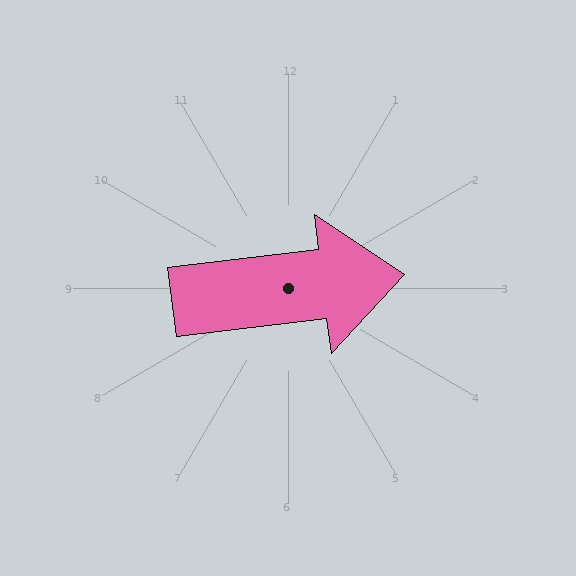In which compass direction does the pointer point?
East.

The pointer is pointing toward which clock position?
Roughly 3 o'clock.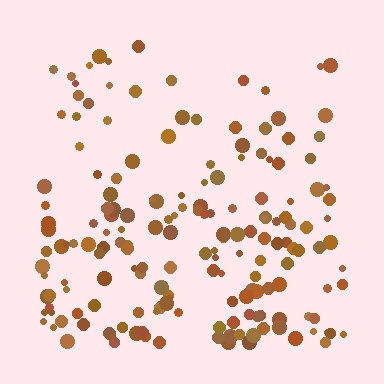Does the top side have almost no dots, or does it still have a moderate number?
Still a moderate number, just noticeably fewer than the bottom.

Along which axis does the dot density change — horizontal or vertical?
Vertical.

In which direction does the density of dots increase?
From top to bottom, with the bottom side densest.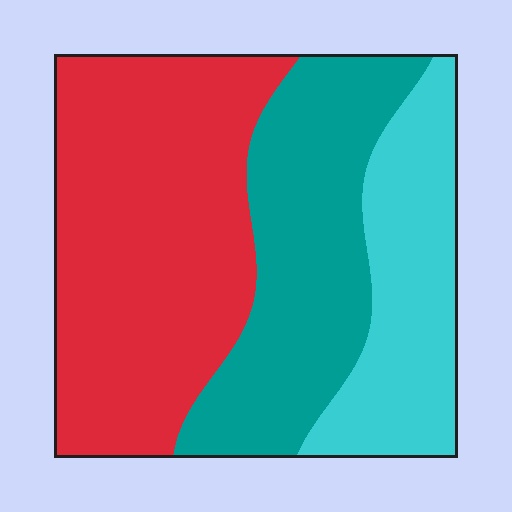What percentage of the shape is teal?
Teal covers around 30% of the shape.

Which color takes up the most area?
Red, at roughly 45%.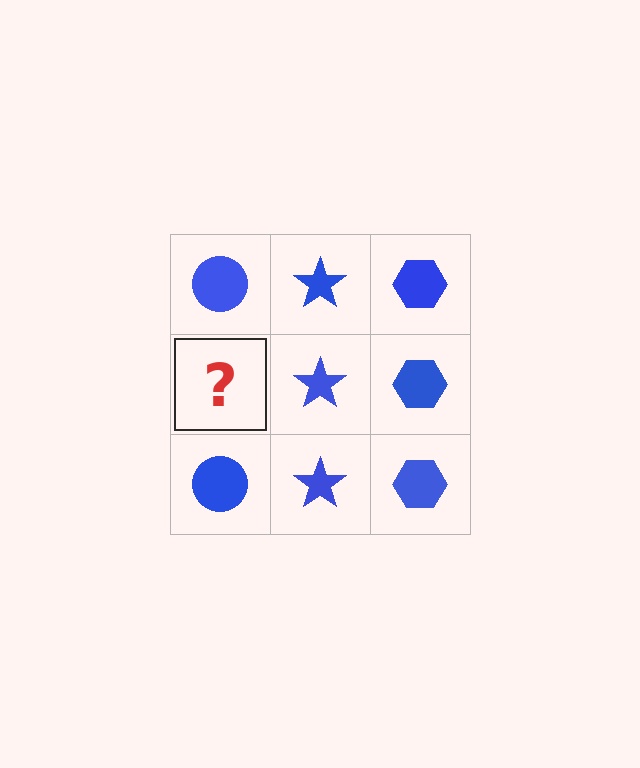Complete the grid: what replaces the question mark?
The question mark should be replaced with a blue circle.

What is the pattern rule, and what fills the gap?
The rule is that each column has a consistent shape. The gap should be filled with a blue circle.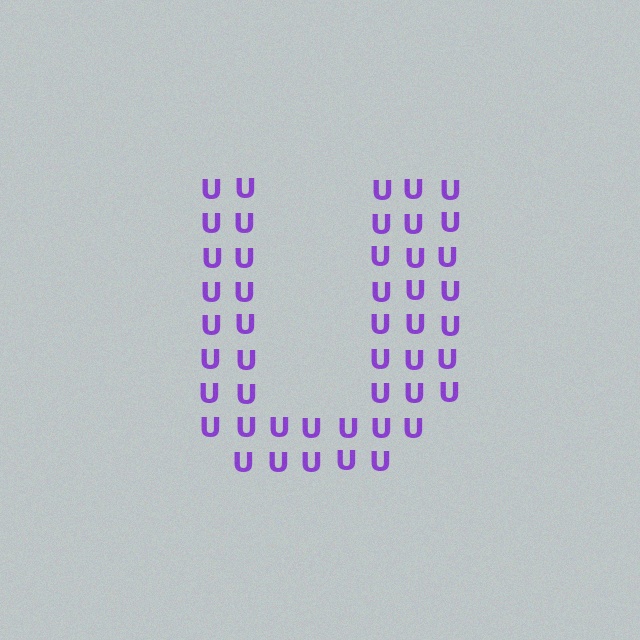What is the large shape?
The large shape is the letter U.